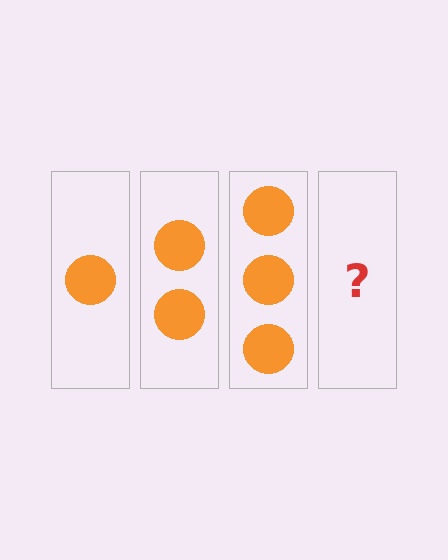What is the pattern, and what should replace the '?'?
The pattern is that each step adds one more circle. The '?' should be 4 circles.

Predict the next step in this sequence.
The next step is 4 circles.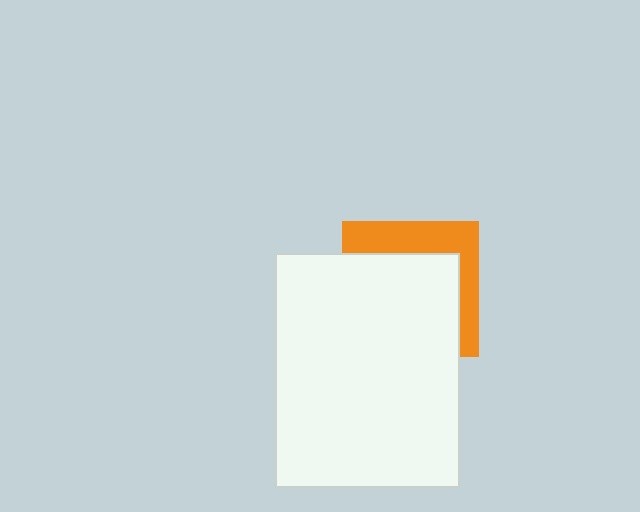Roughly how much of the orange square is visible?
A small part of it is visible (roughly 35%).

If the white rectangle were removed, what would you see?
You would see the complete orange square.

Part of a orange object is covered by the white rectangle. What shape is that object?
It is a square.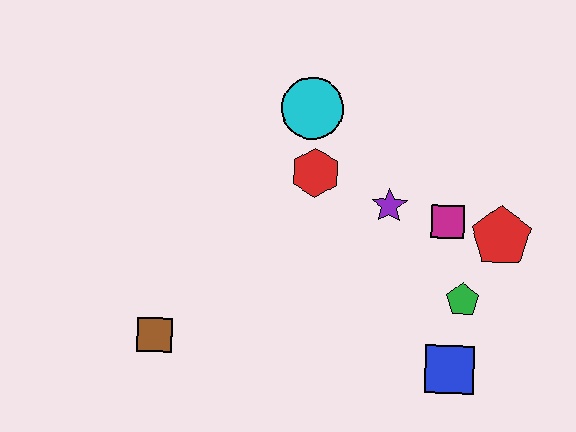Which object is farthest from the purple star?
The brown square is farthest from the purple star.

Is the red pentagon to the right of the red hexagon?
Yes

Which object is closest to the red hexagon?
The cyan circle is closest to the red hexagon.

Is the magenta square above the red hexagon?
No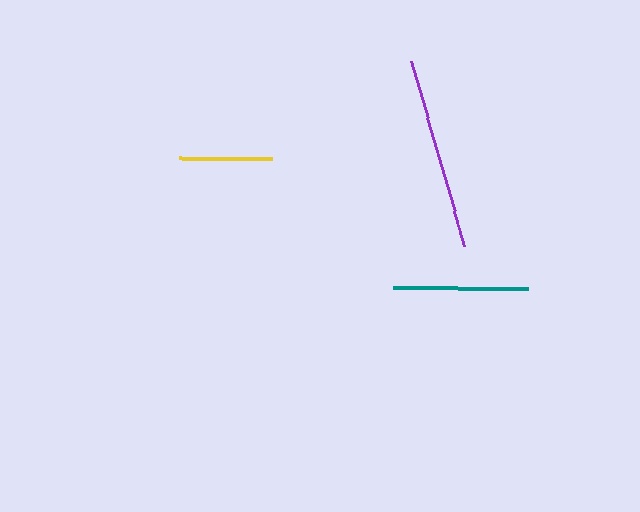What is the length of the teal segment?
The teal segment is approximately 135 pixels long.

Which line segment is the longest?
The purple line is the longest at approximately 193 pixels.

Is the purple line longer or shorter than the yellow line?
The purple line is longer than the yellow line.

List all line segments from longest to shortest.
From longest to shortest: purple, teal, yellow.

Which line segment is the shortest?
The yellow line is the shortest at approximately 93 pixels.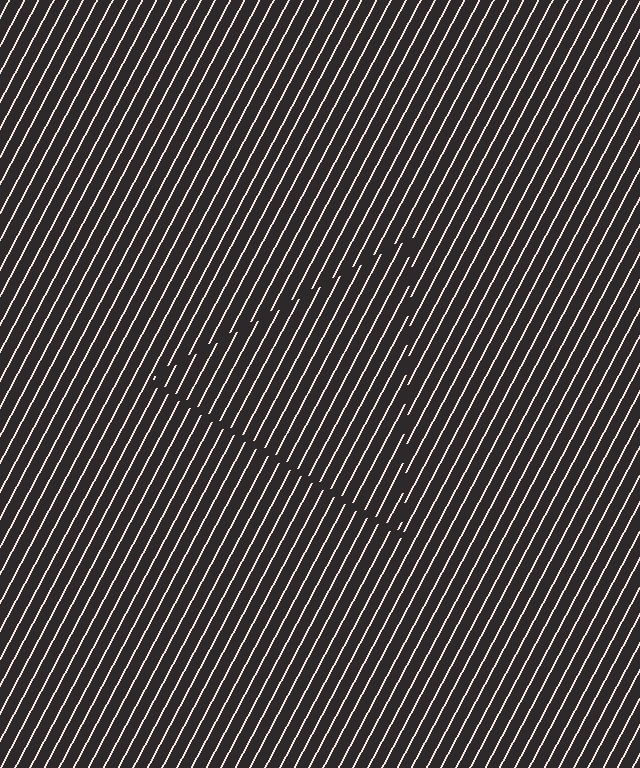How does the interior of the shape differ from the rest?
The interior of the shape contains the same grating, shifted by half a period — the contour is defined by the phase discontinuity where line-ends from the inner and outer gratings abut.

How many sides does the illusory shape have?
3 sides — the line-ends trace a triangle.